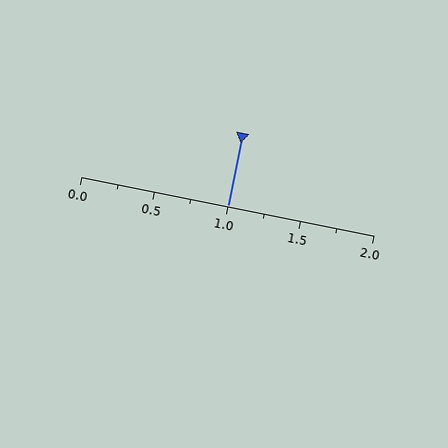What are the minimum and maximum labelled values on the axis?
The axis runs from 0.0 to 2.0.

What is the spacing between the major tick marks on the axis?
The major ticks are spaced 0.5 apart.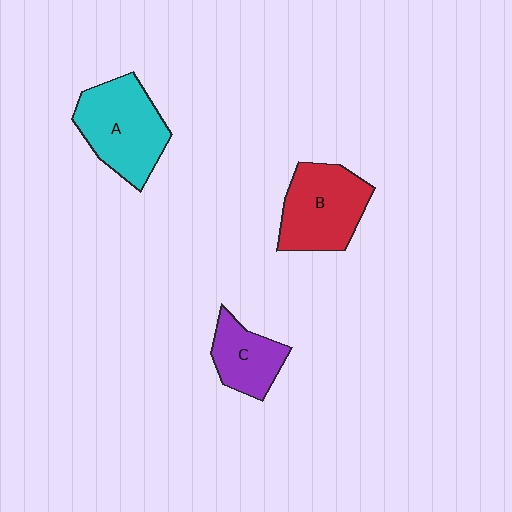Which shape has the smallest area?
Shape C (purple).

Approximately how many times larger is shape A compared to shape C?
Approximately 1.7 times.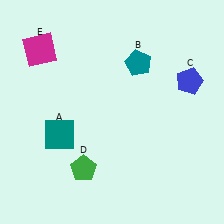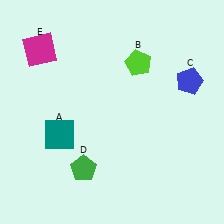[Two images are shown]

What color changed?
The pentagon (B) changed from teal in Image 1 to lime in Image 2.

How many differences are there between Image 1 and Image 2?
There is 1 difference between the two images.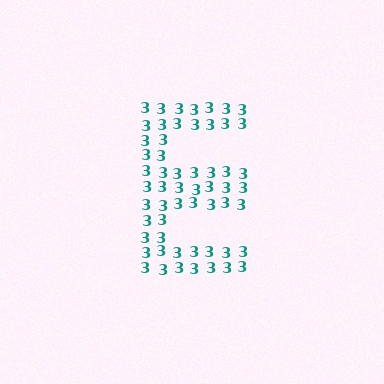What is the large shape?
The large shape is the letter E.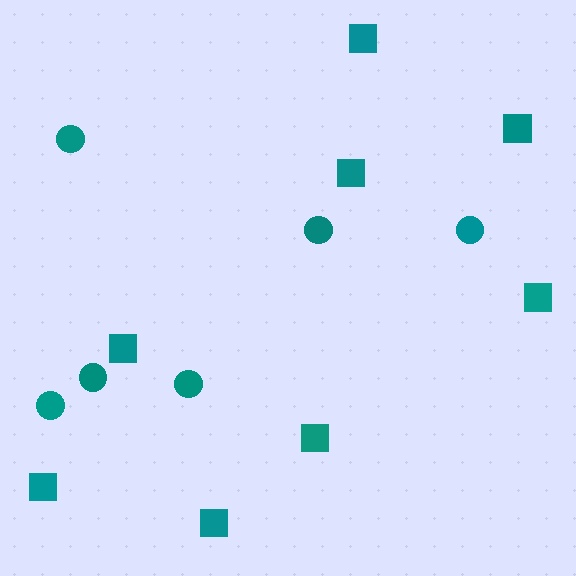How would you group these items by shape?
There are 2 groups: one group of circles (6) and one group of squares (8).